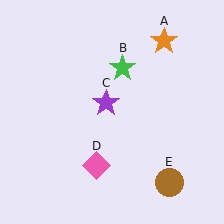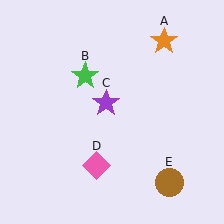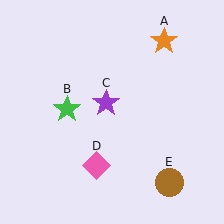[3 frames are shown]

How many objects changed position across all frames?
1 object changed position: green star (object B).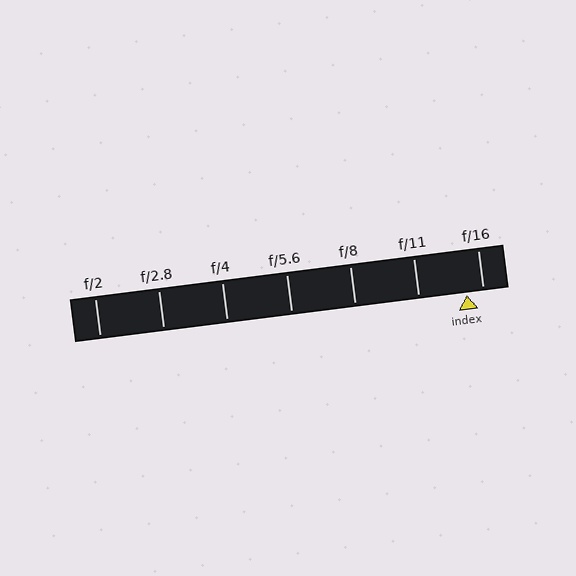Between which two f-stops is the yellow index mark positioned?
The index mark is between f/11 and f/16.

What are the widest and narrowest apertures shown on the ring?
The widest aperture shown is f/2 and the narrowest is f/16.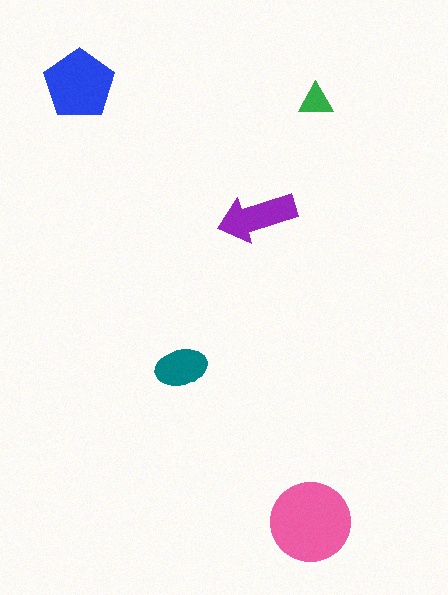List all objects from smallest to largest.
The green triangle, the teal ellipse, the purple arrow, the blue pentagon, the pink circle.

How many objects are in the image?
There are 5 objects in the image.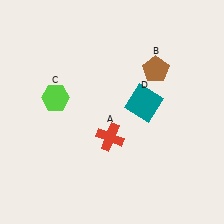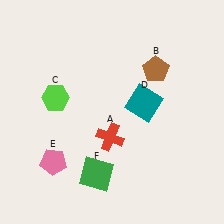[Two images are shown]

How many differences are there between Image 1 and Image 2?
There are 2 differences between the two images.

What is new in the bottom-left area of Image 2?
A pink pentagon (E) was added in the bottom-left area of Image 2.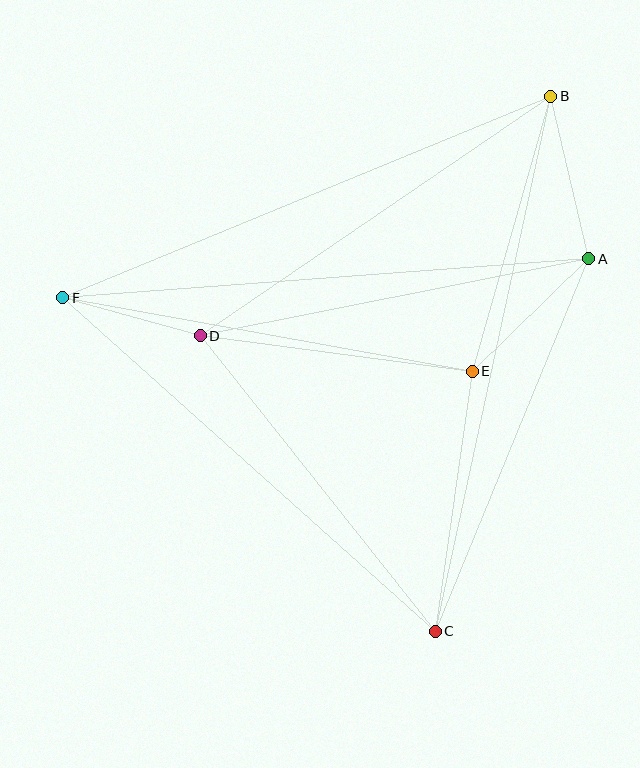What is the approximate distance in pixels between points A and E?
The distance between A and E is approximately 162 pixels.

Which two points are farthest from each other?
Points B and C are farthest from each other.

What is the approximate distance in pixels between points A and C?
The distance between A and C is approximately 403 pixels.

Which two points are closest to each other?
Points D and F are closest to each other.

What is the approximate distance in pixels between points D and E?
The distance between D and E is approximately 274 pixels.